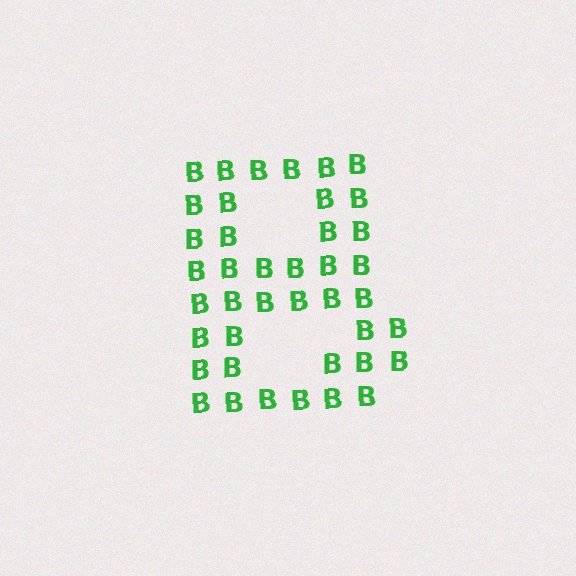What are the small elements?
The small elements are letter B's.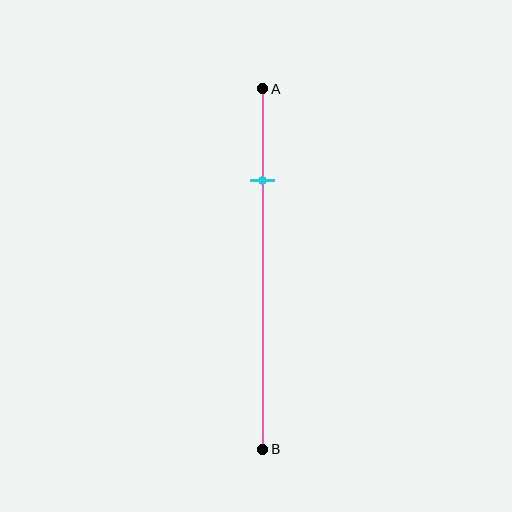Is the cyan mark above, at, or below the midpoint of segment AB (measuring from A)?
The cyan mark is above the midpoint of segment AB.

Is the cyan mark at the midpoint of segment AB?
No, the mark is at about 25% from A, not at the 50% midpoint.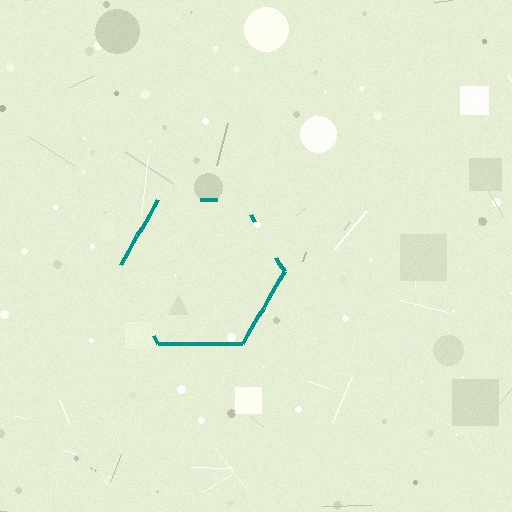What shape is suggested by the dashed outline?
The dashed outline suggests a hexagon.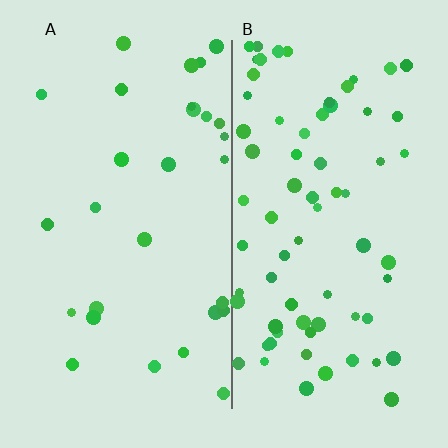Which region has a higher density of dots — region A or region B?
B (the right).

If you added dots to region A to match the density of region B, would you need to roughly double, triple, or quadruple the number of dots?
Approximately double.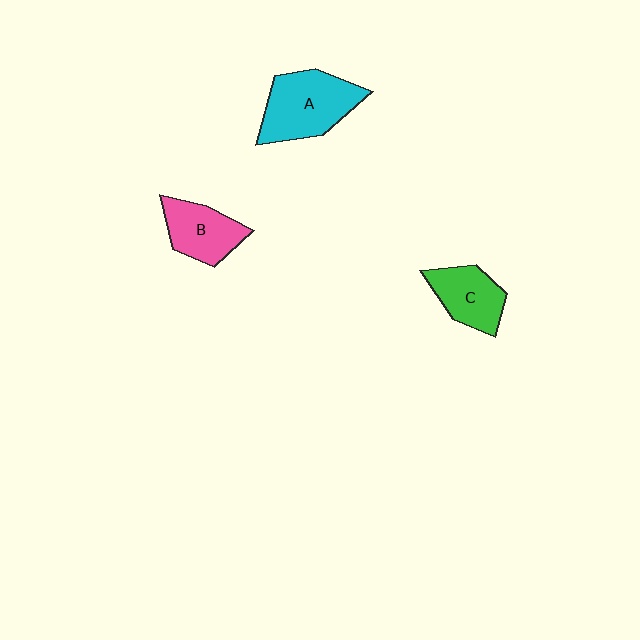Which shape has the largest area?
Shape A (cyan).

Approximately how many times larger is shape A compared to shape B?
Approximately 1.4 times.